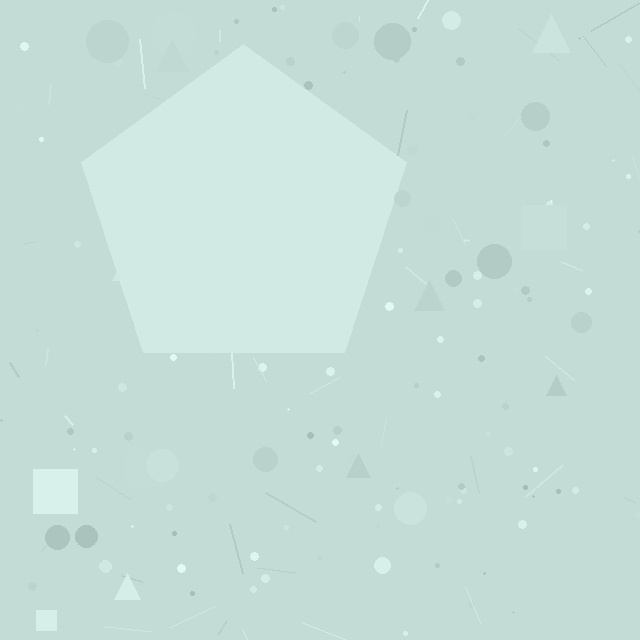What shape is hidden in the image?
A pentagon is hidden in the image.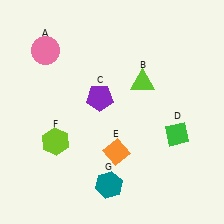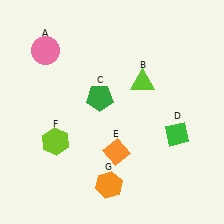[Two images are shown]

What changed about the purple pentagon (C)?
In Image 1, C is purple. In Image 2, it changed to green.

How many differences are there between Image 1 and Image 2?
There are 2 differences between the two images.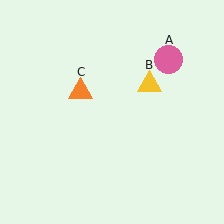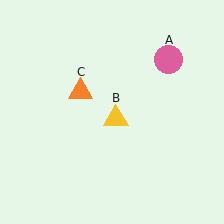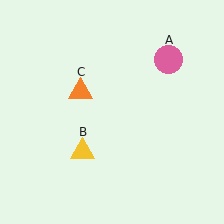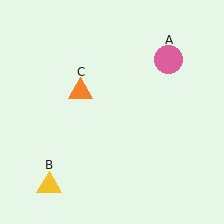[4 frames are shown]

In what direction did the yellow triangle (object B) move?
The yellow triangle (object B) moved down and to the left.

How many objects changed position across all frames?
1 object changed position: yellow triangle (object B).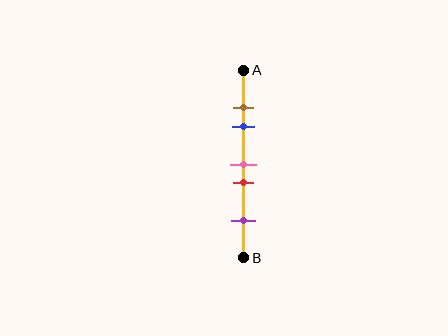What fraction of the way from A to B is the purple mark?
The purple mark is approximately 80% (0.8) of the way from A to B.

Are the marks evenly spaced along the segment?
No, the marks are not evenly spaced.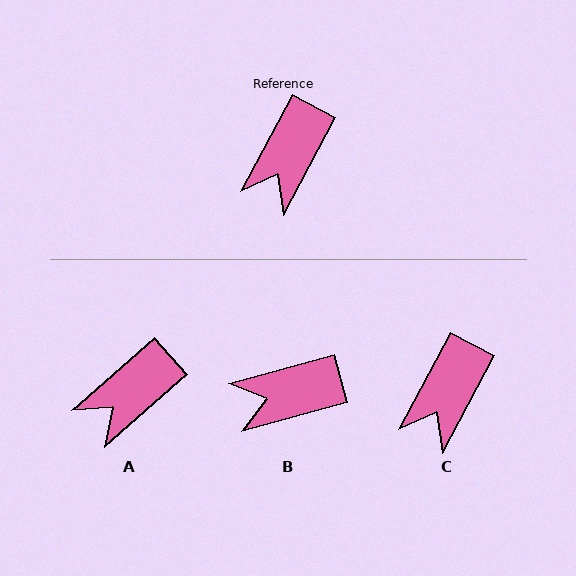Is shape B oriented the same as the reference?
No, it is off by about 47 degrees.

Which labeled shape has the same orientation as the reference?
C.